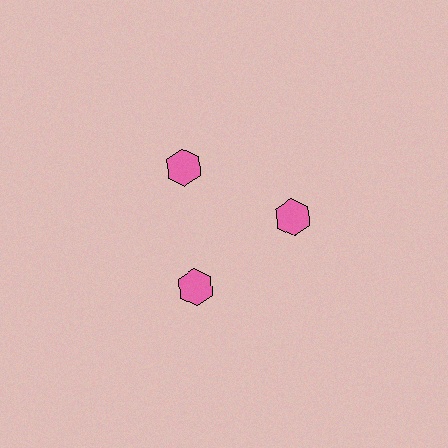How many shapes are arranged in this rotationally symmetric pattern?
There are 3 shapes, arranged in 3 groups of 1.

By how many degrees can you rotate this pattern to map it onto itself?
The pattern maps onto itself every 120 degrees of rotation.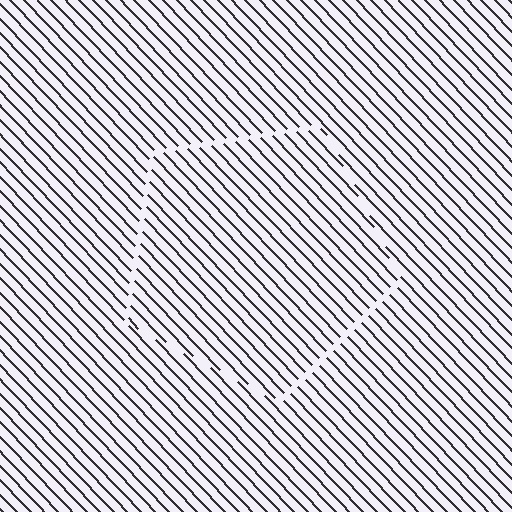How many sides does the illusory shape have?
5 sides — the line-ends trace a pentagon.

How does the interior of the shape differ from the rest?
The interior of the shape contains the same grating, shifted by half a period — the contour is defined by the phase discontinuity where line-ends from the inner and outer gratings abut.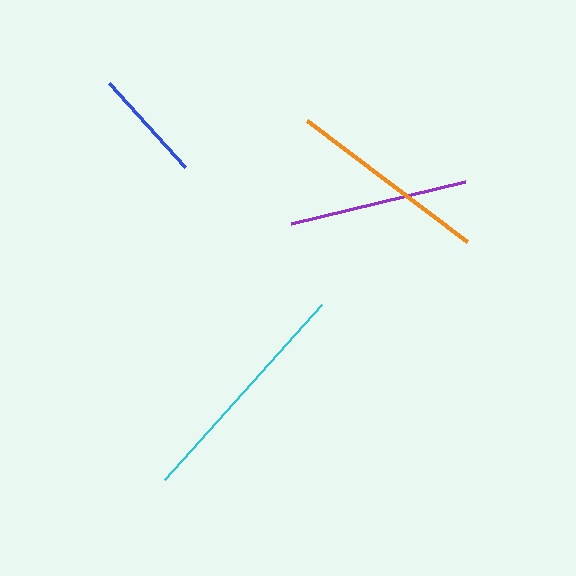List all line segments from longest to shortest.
From longest to shortest: cyan, orange, purple, blue.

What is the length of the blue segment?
The blue segment is approximately 113 pixels long.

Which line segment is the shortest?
The blue line is the shortest at approximately 113 pixels.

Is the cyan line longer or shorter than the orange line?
The cyan line is longer than the orange line.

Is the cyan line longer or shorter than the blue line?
The cyan line is longer than the blue line.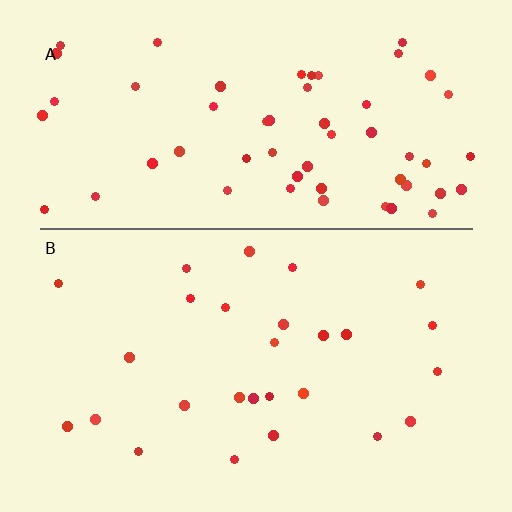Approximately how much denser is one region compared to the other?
Approximately 2.2× — region A over region B.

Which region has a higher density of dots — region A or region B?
A (the top).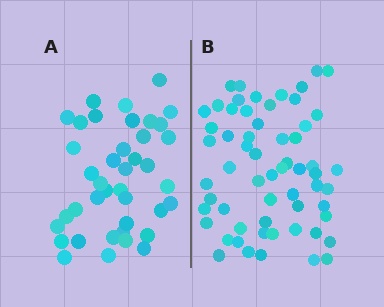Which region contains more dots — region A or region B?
Region B (the right region) has more dots.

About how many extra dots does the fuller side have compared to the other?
Region B has approximately 20 more dots than region A.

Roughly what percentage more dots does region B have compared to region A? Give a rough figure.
About 50% more.